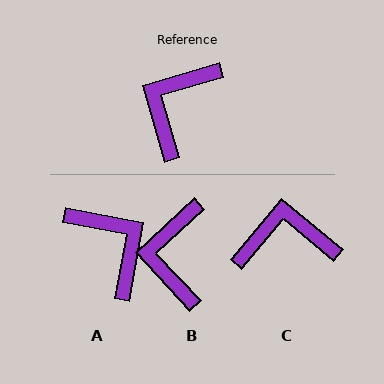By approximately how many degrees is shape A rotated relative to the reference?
Approximately 117 degrees clockwise.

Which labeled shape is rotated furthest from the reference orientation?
A, about 117 degrees away.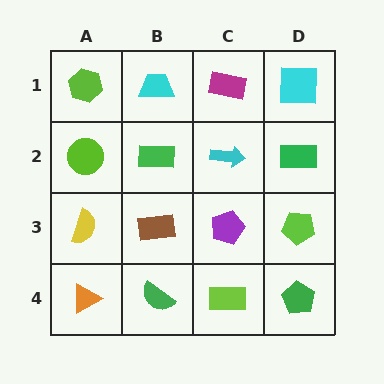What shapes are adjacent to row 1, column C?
A cyan arrow (row 2, column C), a cyan trapezoid (row 1, column B), a cyan square (row 1, column D).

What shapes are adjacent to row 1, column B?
A green rectangle (row 2, column B), a lime hexagon (row 1, column A), a magenta rectangle (row 1, column C).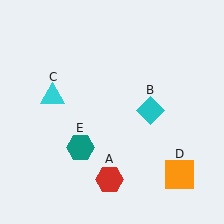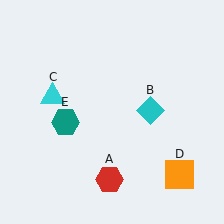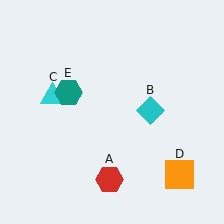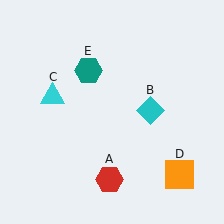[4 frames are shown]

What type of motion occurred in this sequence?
The teal hexagon (object E) rotated clockwise around the center of the scene.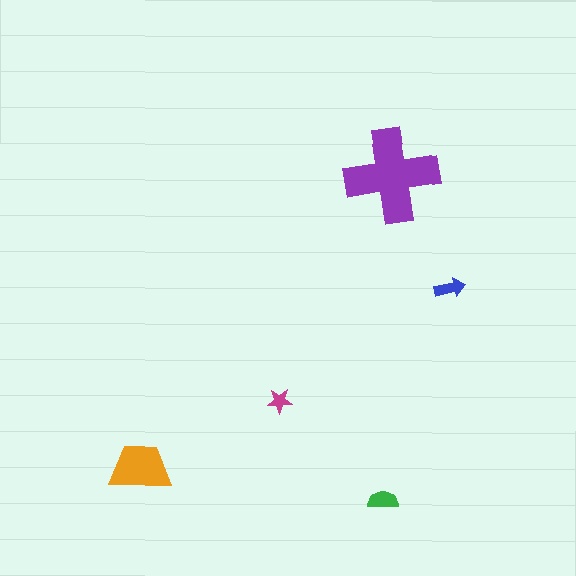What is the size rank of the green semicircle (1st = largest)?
3rd.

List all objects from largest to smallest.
The purple cross, the orange trapezoid, the green semicircle, the blue arrow, the magenta star.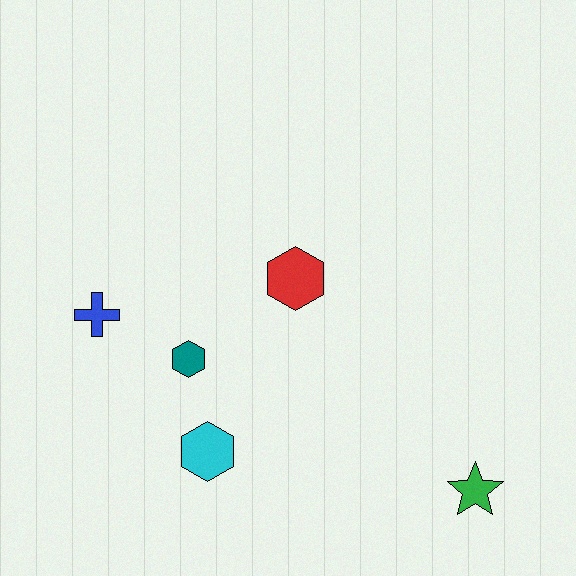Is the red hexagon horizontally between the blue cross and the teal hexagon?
No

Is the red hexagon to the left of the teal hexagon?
No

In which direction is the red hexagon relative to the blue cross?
The red hexagon is to the right of the blue cross.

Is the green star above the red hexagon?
No